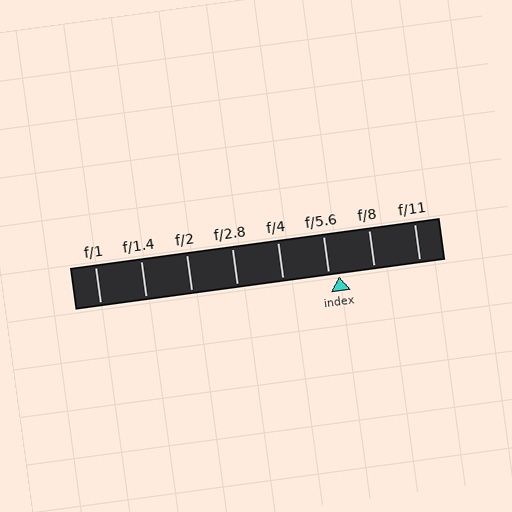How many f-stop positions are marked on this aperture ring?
There are 8 f-stop positions marked.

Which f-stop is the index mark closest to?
The index mark is closest to f/5.6.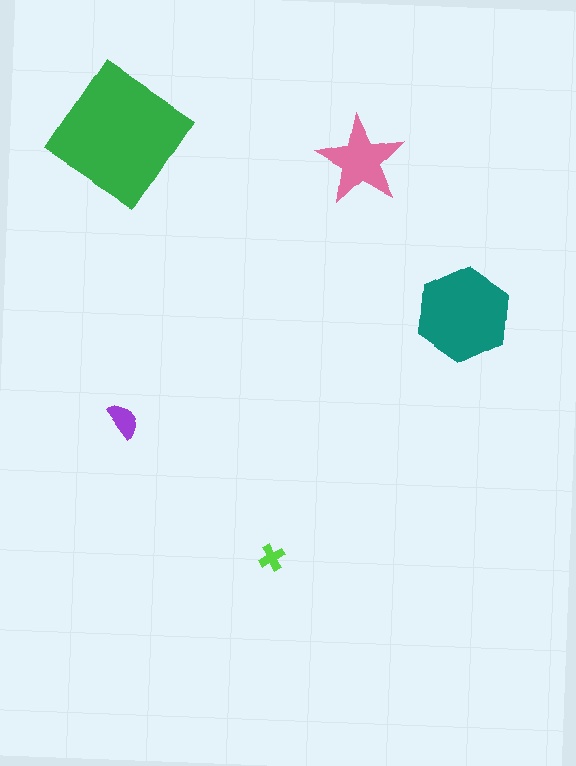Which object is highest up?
The green diamond is topmost.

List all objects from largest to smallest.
The green diamond, the teal hexagon, the pink star, the purple semicircle, the lime cross.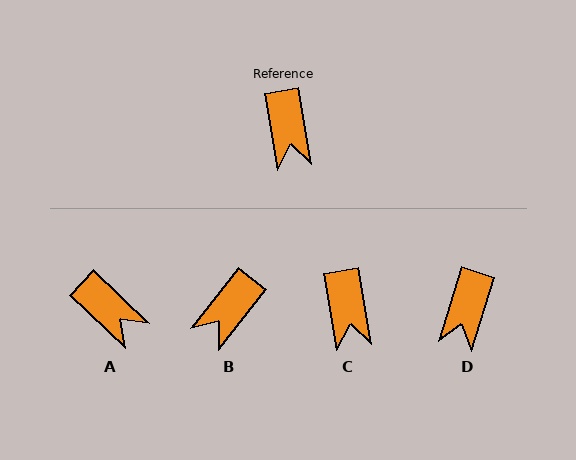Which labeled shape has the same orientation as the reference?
C.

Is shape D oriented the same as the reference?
No, it is off by about 27 degrees.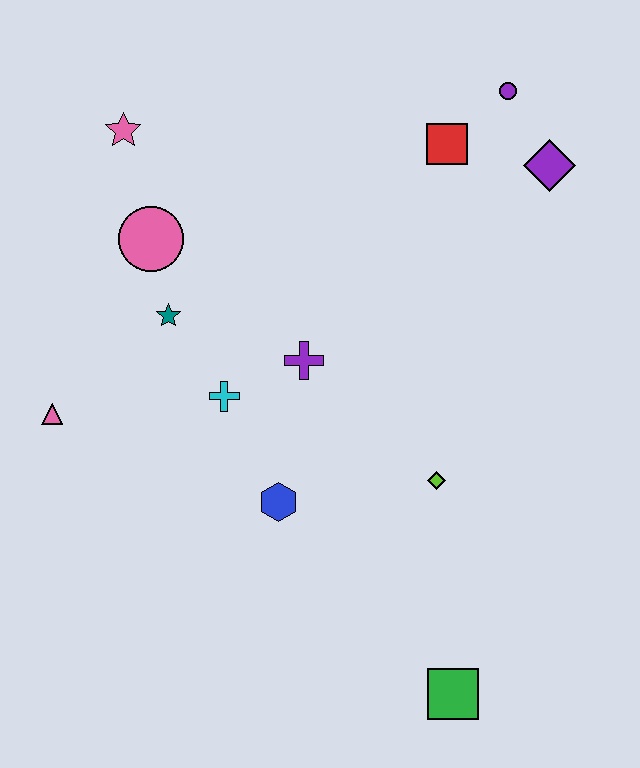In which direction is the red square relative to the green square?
The red square is above the green square.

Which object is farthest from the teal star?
The green square is farthest from the teal star.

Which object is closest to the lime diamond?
The blue hexagon is closest to the lime diamond.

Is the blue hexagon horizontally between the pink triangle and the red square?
Yes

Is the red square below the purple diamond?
No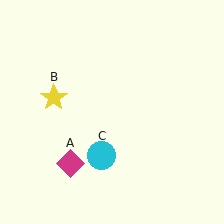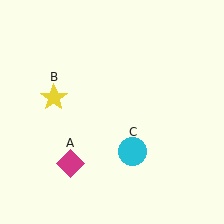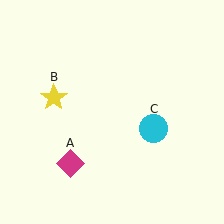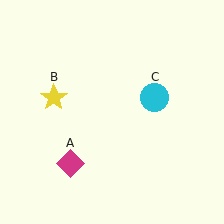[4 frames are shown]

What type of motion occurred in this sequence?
The cyan circle (object C) rotated counterclockwise around the center of the scene.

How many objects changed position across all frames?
1 object changed position: cyan circle (object C).